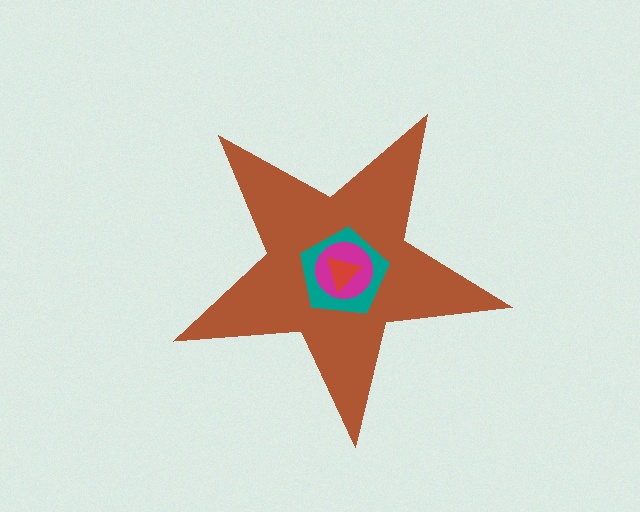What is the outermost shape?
The brown star.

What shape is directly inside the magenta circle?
The red triangle.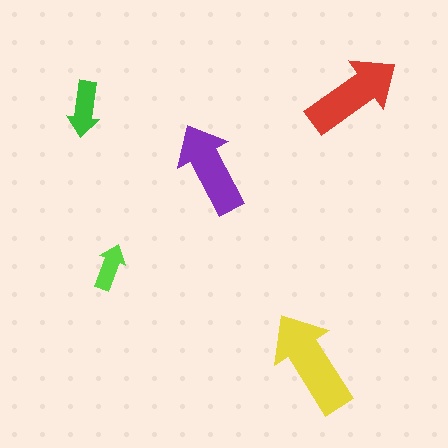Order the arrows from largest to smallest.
the yellow one, the red one, the purple one, the green one, the lime one.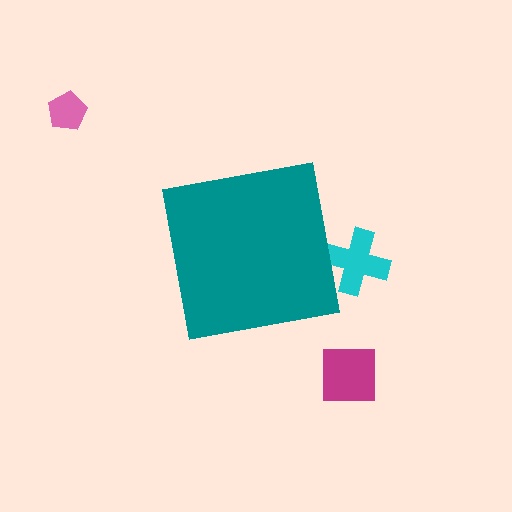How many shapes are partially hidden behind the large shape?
1 shape is partially hidden.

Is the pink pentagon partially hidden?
No, the pink pentagon is fully visible.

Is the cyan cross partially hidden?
Yes, the cyan cross is partially hidden behind the teal square.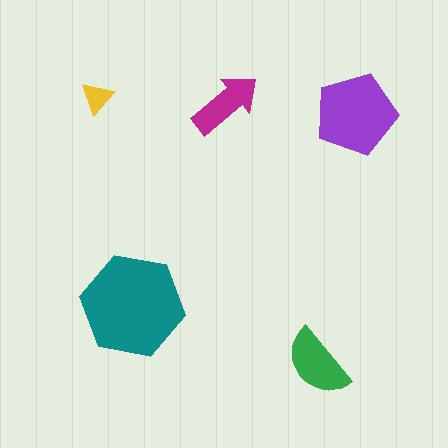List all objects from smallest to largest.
The yellow triangle, the magenta arrow, the green semicircle, the purple pentagon, the teal hexagon.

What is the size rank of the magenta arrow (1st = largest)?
4th.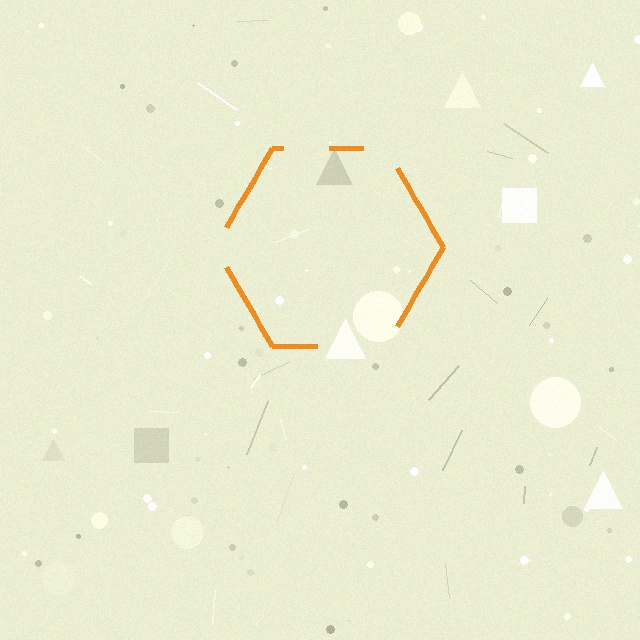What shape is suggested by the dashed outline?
The dashed outline suggests a hexagon.